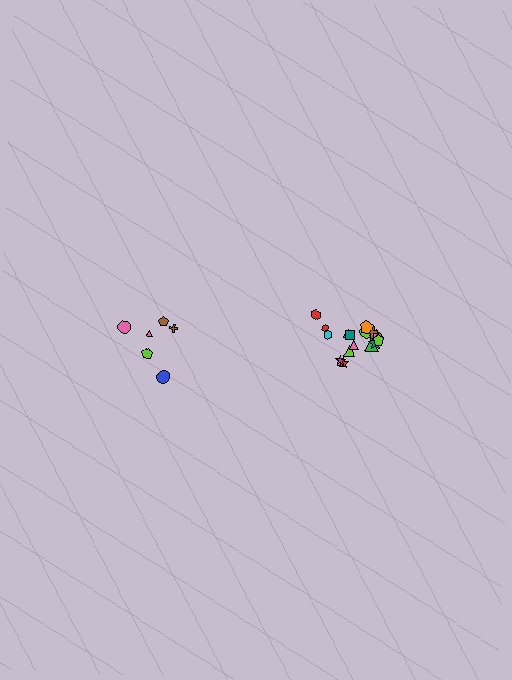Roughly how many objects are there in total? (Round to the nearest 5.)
Roughly 25 objects in total.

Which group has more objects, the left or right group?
The right group.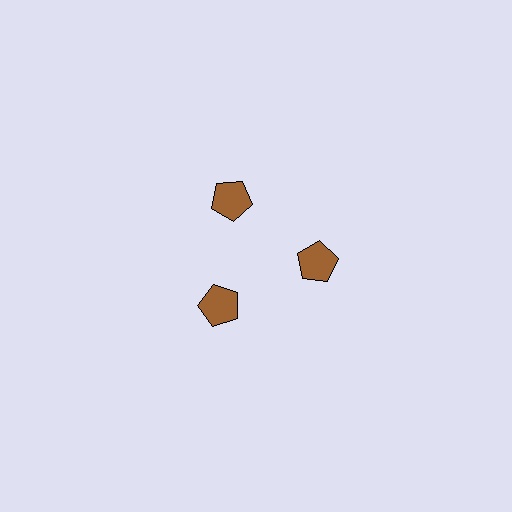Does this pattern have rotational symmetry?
Yes, this pattern has 3-fold rotational symmetry. It looks the same after rotating 120 degrees around the center.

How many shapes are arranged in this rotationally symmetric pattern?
There are 3 shapes, arranged in 3 groups of 1.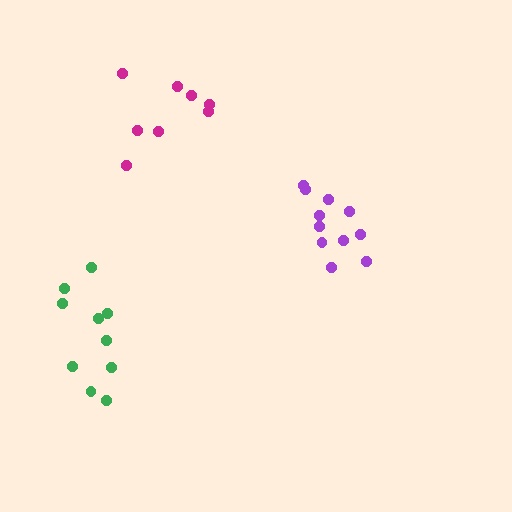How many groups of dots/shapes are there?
There are 3 groups.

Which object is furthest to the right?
The purple cluster is rightmost.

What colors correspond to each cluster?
The clusters are colored: green, magenta, purple.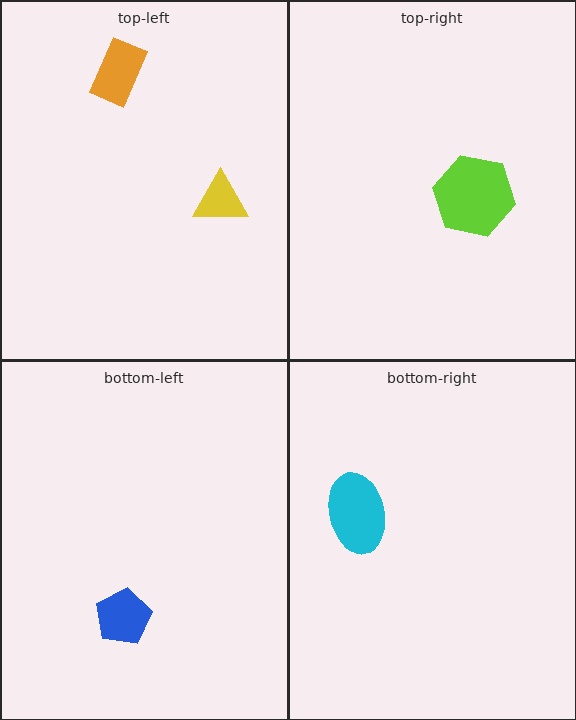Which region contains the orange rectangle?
The top-left region.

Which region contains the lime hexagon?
The top-right region.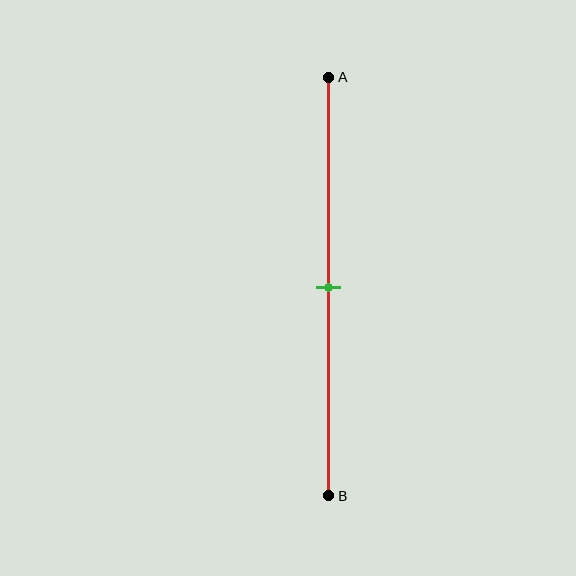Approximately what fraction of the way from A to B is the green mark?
The green mark is approximately 50% of the way from A to B.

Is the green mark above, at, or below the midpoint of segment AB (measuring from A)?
The green mark is approximately at the midpoint of segment AB.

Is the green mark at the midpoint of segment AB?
Yes, the mark is approximately at the midpoint.